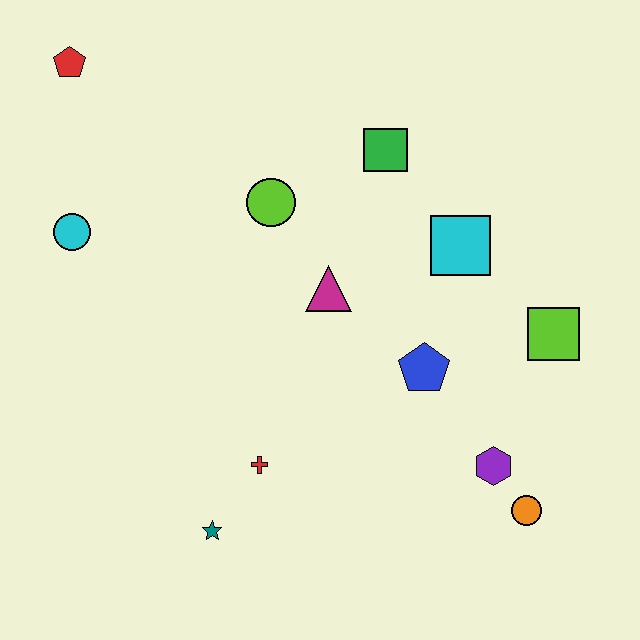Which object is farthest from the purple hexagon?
The red pentagon is farthest from the purple hexagon.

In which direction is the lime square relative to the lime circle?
The lime square is to the right of the lime circle.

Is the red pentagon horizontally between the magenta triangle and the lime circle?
No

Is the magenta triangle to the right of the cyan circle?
Yes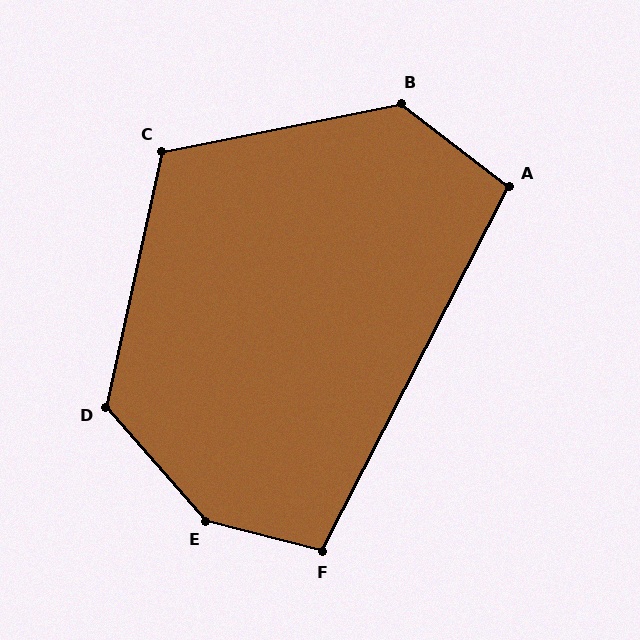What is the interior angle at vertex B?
Approximately 131 degrees (obtuse).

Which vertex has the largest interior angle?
E, at approximately 146 degrees.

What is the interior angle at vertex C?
Approximately 113 degrees (obtuse).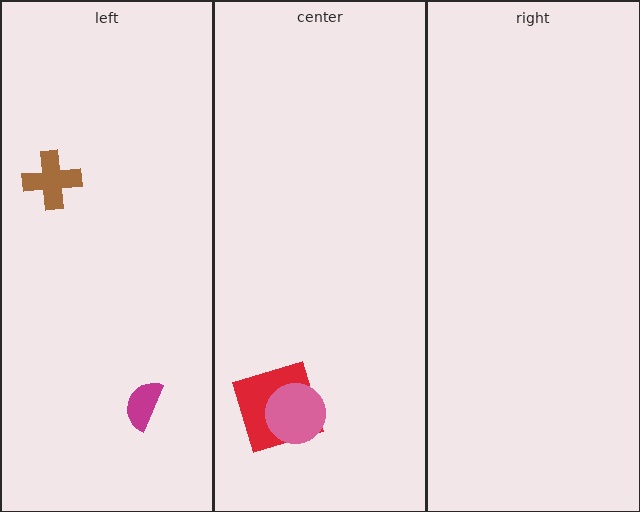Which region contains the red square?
The center region.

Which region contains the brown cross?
The left region.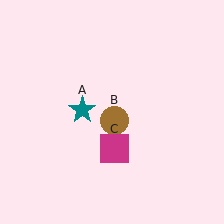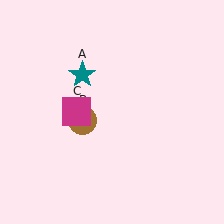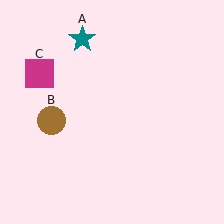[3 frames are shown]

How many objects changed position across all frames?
3 objects changed position: teal star (object A), brown circle (object B), magenta square (object C).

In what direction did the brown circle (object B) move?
The brown circle (object B) moved left.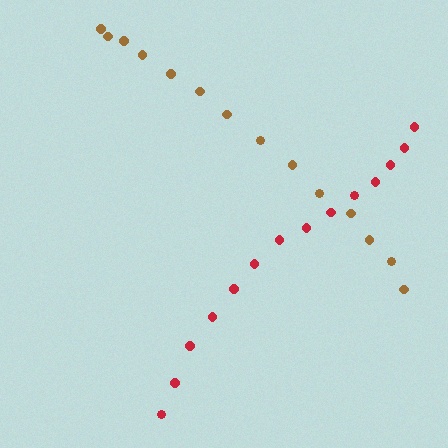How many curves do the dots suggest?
There are 2 distinct paths.